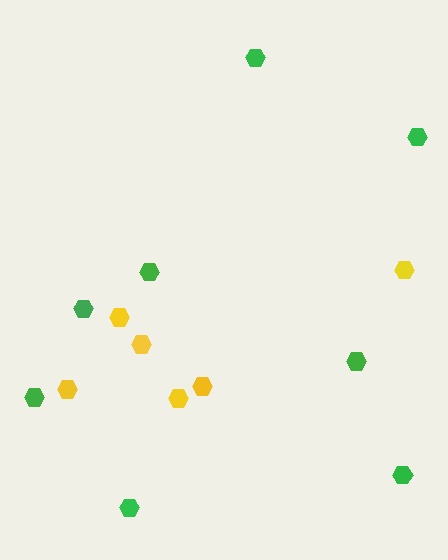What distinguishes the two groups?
There are 2 groups: one group of yellow hexagons (6) and one group of green hexagons (8).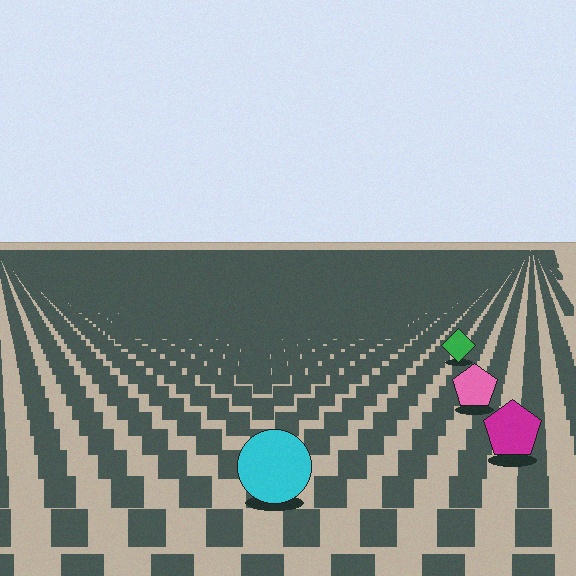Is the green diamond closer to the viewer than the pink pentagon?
No. The pink pentagon is closer — you can tell from the texture gradient: the ground texture is coarser near it.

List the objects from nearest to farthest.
From nearest to farthest: the cyan circle, the magenta pentagon, the pink pentagon, the green diamond.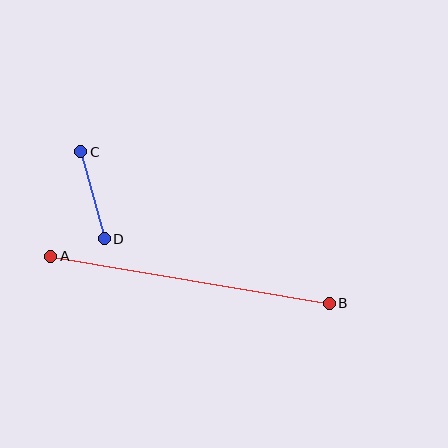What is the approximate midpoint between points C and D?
The midpoint is at approximately (93, 195) pixels.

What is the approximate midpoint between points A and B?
The midpoint is at approximately (190, 280) pixels.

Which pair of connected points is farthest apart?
Points A and B are farthest apart.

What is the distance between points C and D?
The distance is approximately 90 pixels.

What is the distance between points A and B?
The distance is approximately 283 pixels.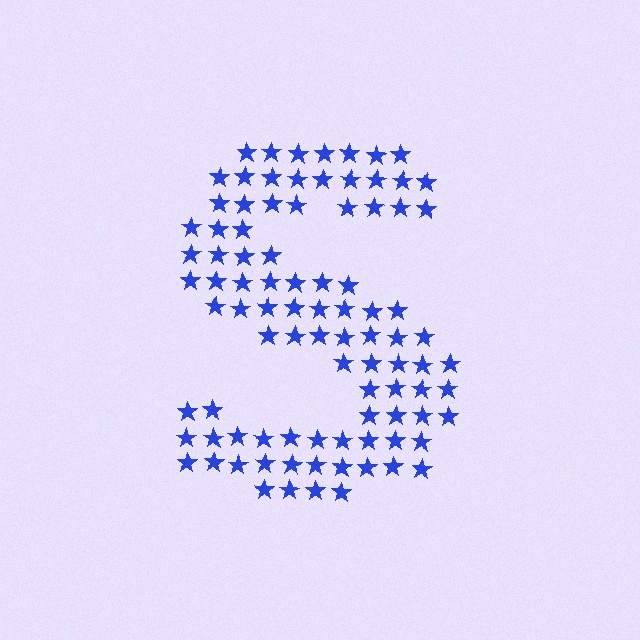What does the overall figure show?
The overall figure shows the letter S.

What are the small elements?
The small elements are stars.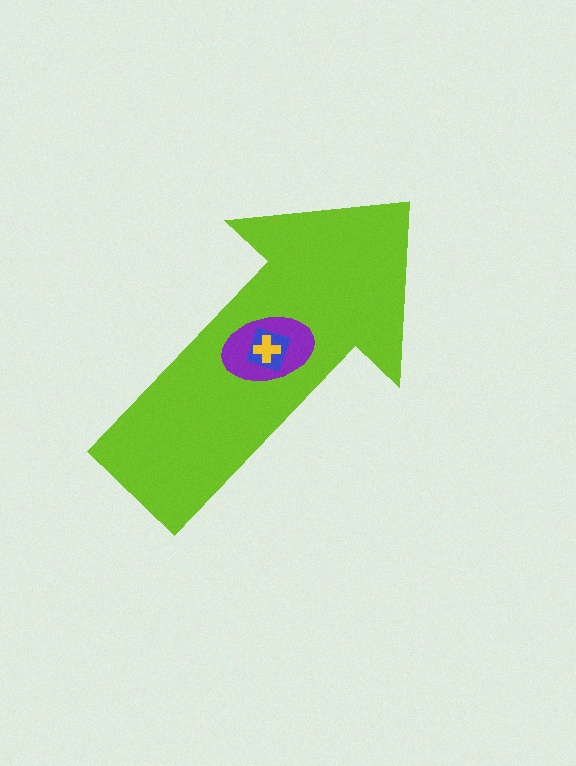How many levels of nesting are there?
4.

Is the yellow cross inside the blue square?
Yes.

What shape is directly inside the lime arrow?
The purple ellipse.